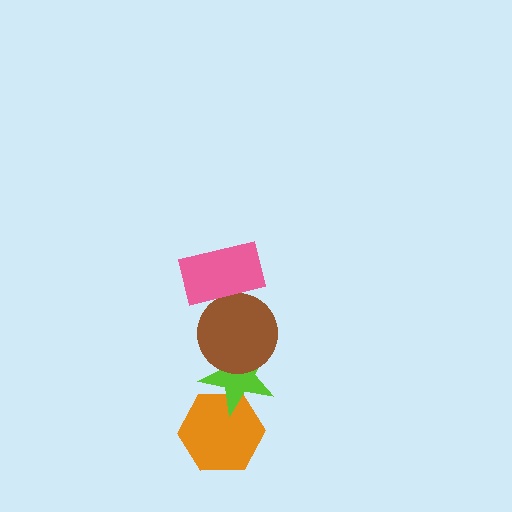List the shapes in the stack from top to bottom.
From top to bottom: the pink rectangle, the brown circle, the lime star, the orange hexagon.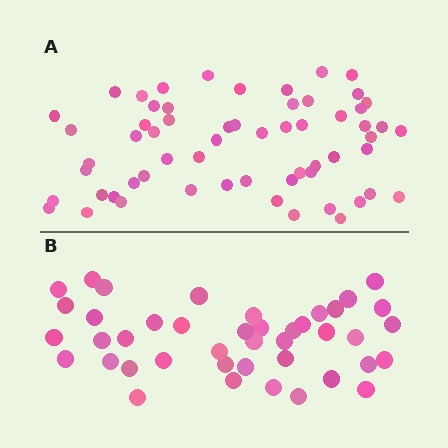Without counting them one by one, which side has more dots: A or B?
Region A (the top region) has more dots.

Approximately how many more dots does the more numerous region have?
Region A has approximately 20 more dots than region B.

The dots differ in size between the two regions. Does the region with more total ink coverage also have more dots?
No. Region B has more total ink coverage because its dots are larger, but region A actually contains more individual dots. Total area can be misleading — the number of items is what matters here.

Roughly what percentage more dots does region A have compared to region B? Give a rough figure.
About 45% more.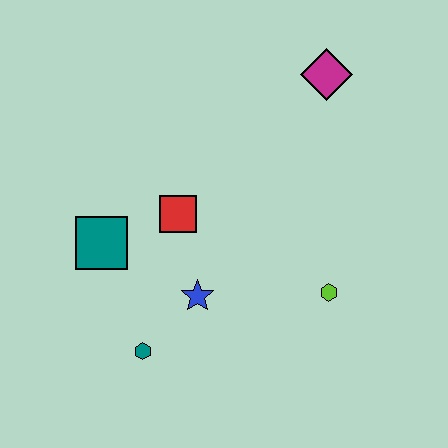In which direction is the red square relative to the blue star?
The red square is above the blue star.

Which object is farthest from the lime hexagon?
The teal square is farthest from the lime hexagon.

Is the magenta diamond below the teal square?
No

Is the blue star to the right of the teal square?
Yes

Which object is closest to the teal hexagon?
The blue star is closest to the teal hexagon.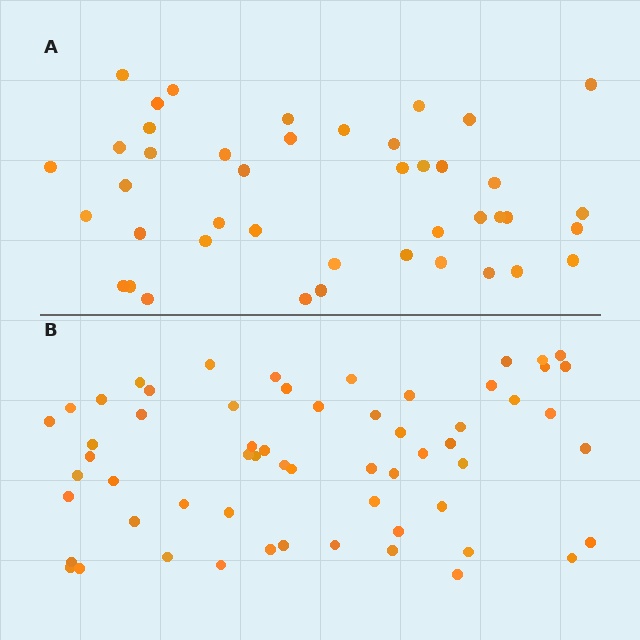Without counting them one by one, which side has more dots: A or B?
Region B (the bottom region) has more dots.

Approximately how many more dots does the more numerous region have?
Region B has approximately 15 more dots than region A.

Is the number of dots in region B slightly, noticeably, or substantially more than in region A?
Region B has noticeably more, but not dramatically so. The ratio is roughly 1.4 to 1.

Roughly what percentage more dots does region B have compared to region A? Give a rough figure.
About 40% more.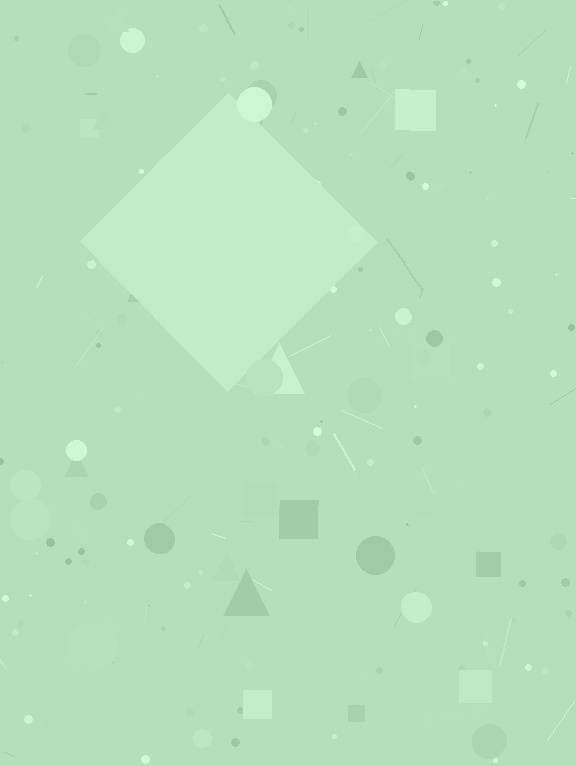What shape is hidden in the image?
A diamond is hidden in the image.